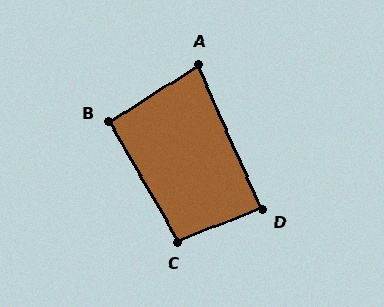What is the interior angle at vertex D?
Approximately 87 degrees (approximately right).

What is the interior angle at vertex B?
Approximately 93 degrees (approximately right).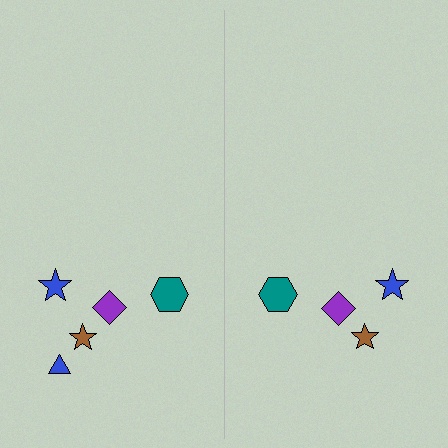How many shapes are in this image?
There are 9 shapes in this image.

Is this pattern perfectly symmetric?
No, the pattern is not perfectly symmetric. A blue triangle is missing from the right side.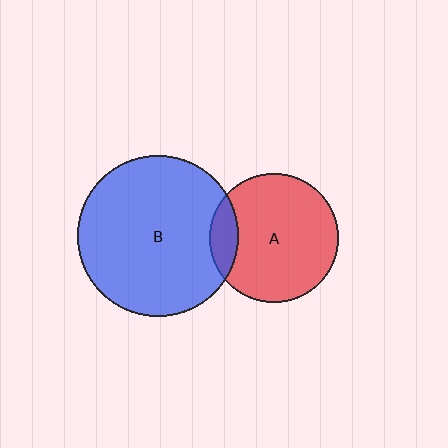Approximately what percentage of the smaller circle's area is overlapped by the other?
Approximately 15%.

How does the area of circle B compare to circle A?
Approximately 1.6 times.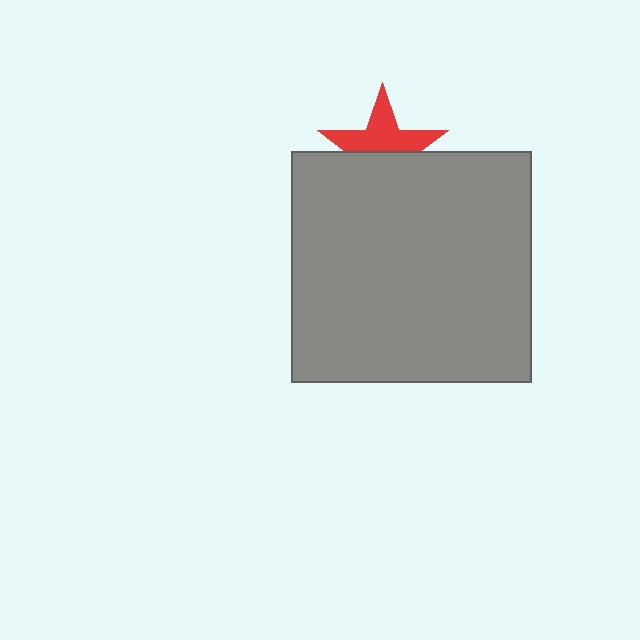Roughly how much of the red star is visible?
About half of it is visible (roughly 54%).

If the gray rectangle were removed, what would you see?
You would see the complete red star.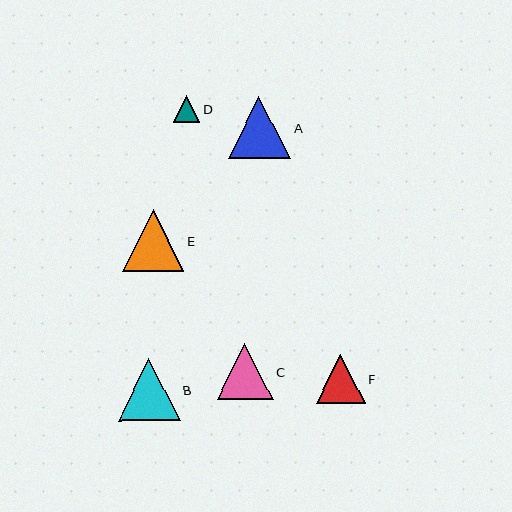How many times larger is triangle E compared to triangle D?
Triangle E is approximately 2.3 times the size of triangle D.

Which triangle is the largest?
Triangle B is the largest with a size of approximately 62 pixels.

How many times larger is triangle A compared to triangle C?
Triangle A is approximately 1.1 times the size of triangle C.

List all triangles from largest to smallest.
From largest to smallest: B, A, E, C, F, D.